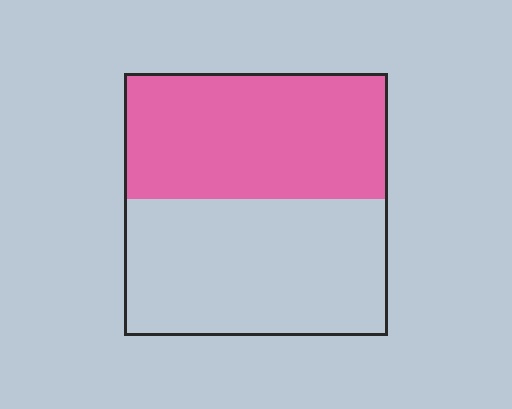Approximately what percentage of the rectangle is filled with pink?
Approximately 50%.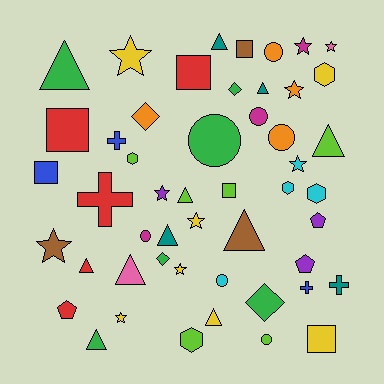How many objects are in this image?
There are 50 objects.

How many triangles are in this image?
There are 11 triangles.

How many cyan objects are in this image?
There are 4 cyan objects.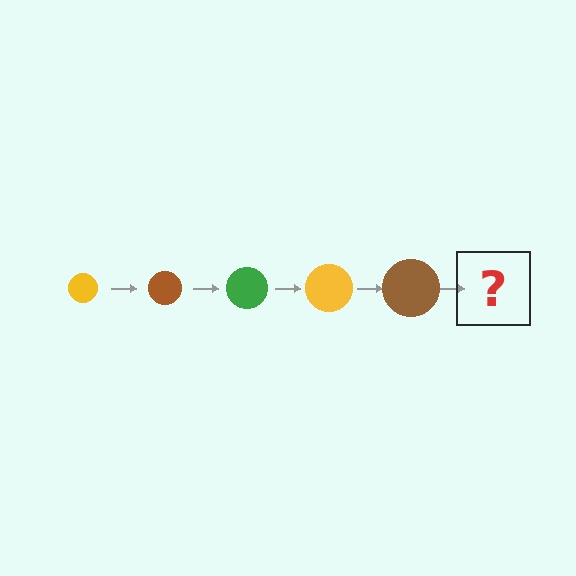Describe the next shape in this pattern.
It should be a green circle, larger than the previous one.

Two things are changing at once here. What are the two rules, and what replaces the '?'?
The two rules are that the circle grows larger each step and the color cycles through yellow, brown, and green. The '?' should be a green circle, larger than the previous one.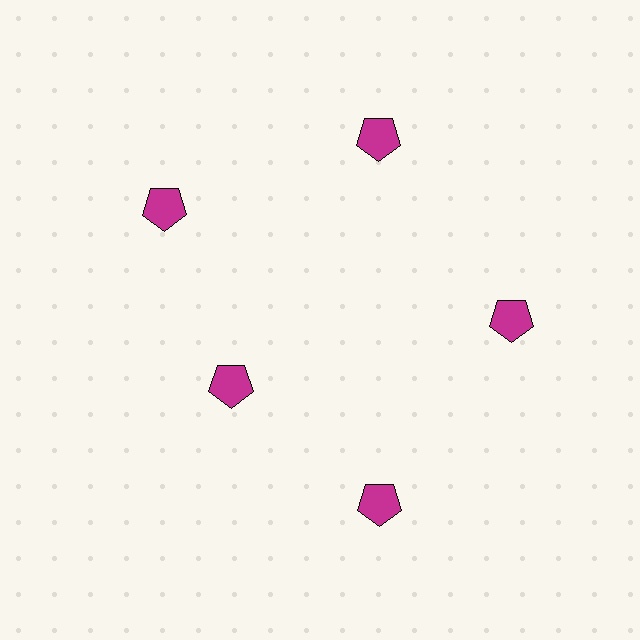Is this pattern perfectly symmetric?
No. The 5 magenta pentagons are arranged in a ring, but one element near the 8 o'clock position is pulled inward toward the center, breaking the 5-fold rotational symmetry.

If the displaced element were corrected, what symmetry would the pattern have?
It would have 5-fold rotational symmetry — the pattern would map onto itself every 72 degrees.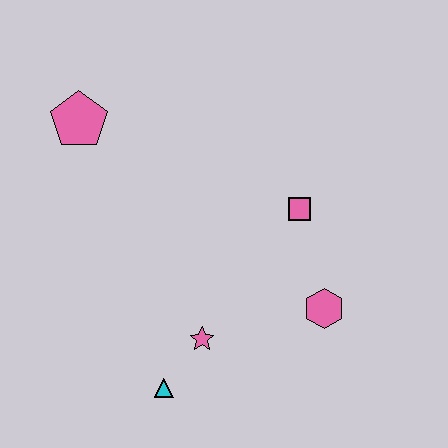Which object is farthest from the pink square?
The pink pentagon is farthest from the pink square.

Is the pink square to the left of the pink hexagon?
Yes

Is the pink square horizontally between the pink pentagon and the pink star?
No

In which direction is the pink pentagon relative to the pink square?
The pink pentagon is to the left of the pink square.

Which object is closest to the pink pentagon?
The pink square is closest to the pink pentagon.